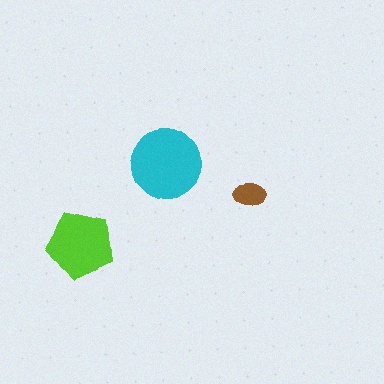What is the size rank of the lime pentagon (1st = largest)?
2nd.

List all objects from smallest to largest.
The brown ellipse, the lime pentagon, the cyan circle.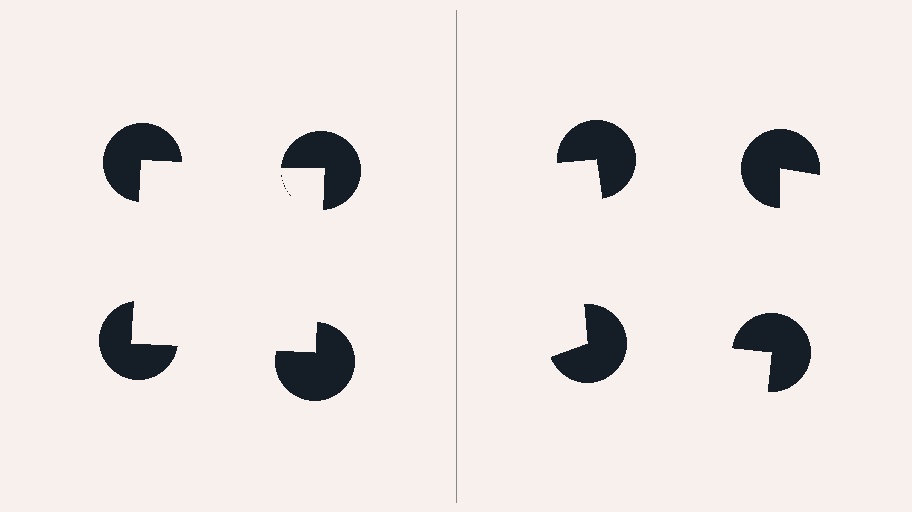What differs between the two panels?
The pac-man discs are positioned identically on both sides; only the wedge orientations differ. On the left they align to a square; on the right they are misaligned.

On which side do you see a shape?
An illusory square appears on the left side. On the right side the wedge cuts are rotated, so no coherent shape forms.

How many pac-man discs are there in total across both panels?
8 — 4 on each side.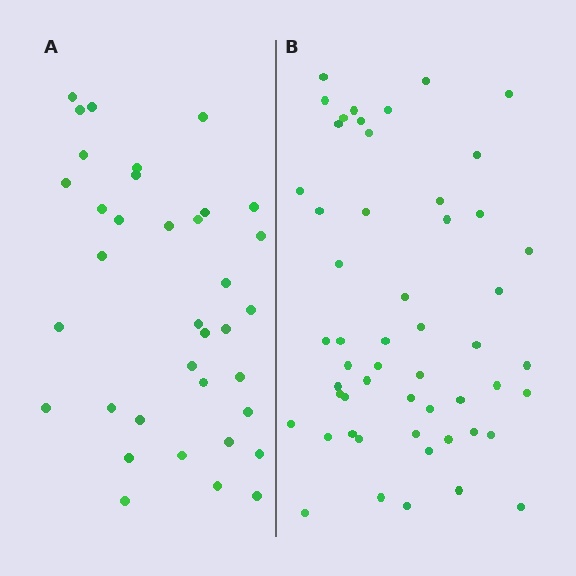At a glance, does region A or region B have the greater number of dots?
Region B (the right region) has more dots.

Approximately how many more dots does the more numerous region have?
Region B has approximately 15 more dots than region A.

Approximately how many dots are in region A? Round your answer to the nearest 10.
About 40 dots. (The exact count is 36, which rounds to 40.)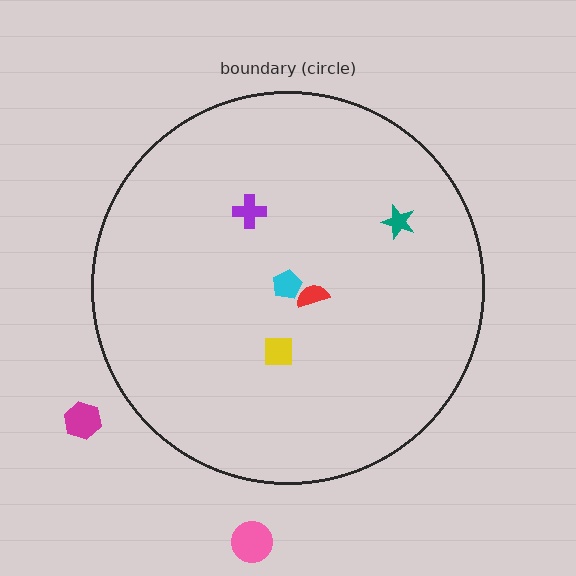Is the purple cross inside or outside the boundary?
Inside.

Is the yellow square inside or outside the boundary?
Inside.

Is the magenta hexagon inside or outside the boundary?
Outside.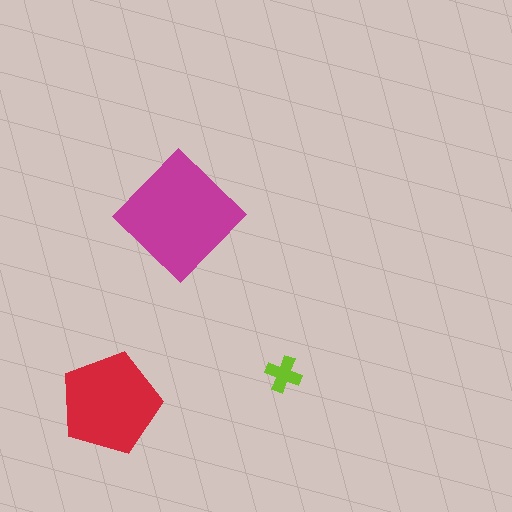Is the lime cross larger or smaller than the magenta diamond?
Smaller.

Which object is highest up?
The magenta diamond is topmost.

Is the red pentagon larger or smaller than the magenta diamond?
Smaller.